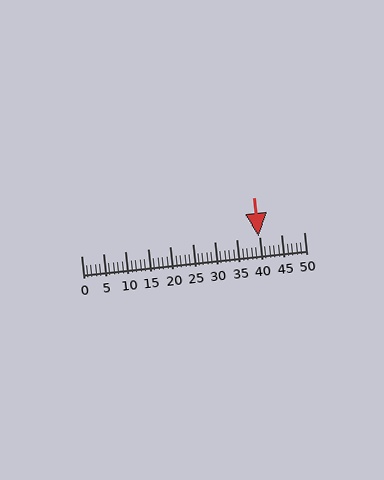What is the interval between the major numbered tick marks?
The major tick marks are spaced 5 units apart.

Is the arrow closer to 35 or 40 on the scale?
The arrow is closer to 40.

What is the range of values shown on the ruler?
The ruler shows values from 0 to 50.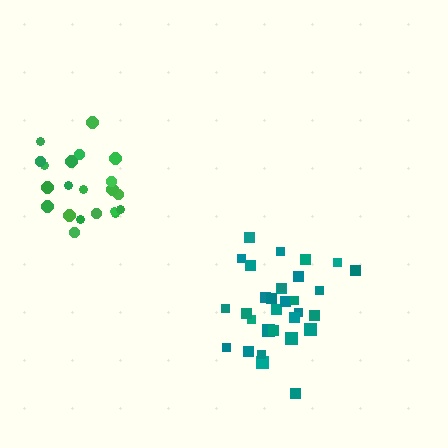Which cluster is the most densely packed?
Teal.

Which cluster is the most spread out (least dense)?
Green.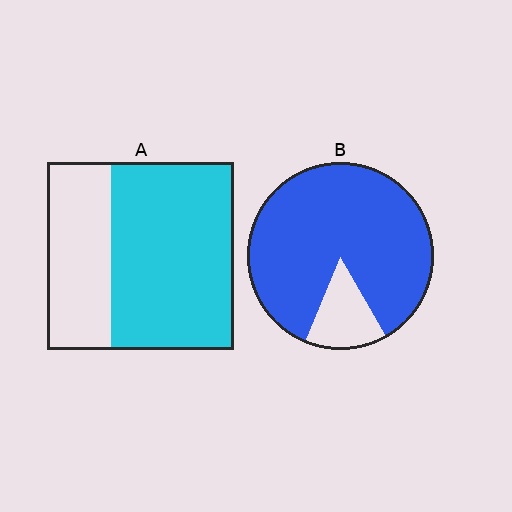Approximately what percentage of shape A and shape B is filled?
A is approximately 65% and B is approximately 85%.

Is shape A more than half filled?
Yes.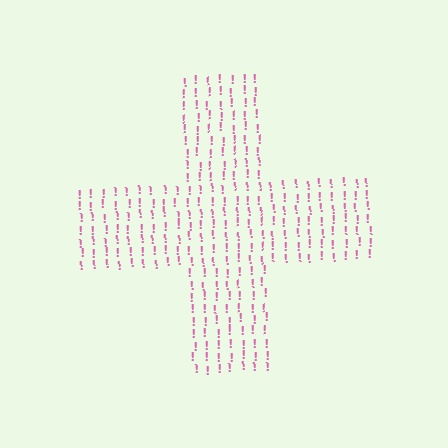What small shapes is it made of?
It is made of small exclamation marks.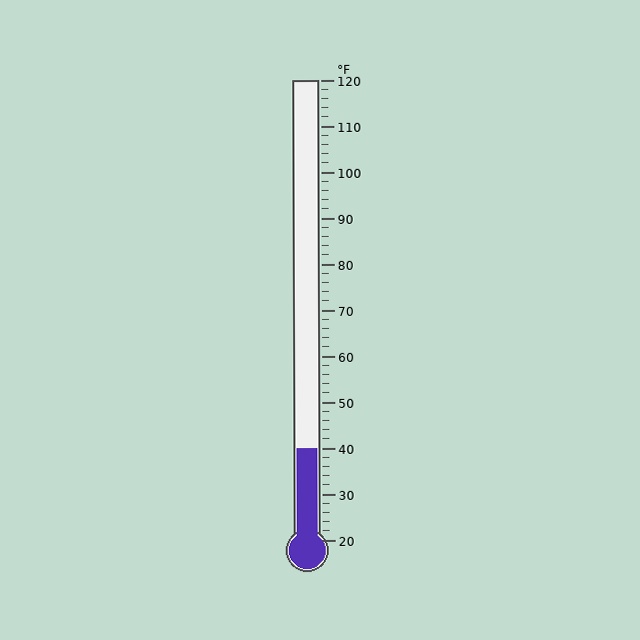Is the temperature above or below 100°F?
The temperature is below 100°F.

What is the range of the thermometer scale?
The thermometer scale ranges from 20°F to 120°F.